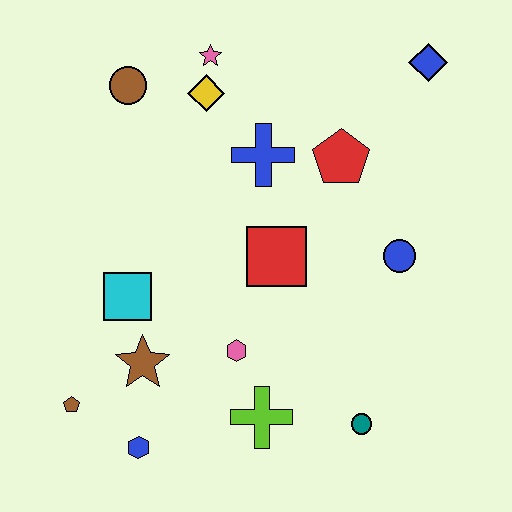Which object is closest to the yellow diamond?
The pink star is closest to the yellow diamond.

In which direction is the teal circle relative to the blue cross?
The teal circle is below the blue cross.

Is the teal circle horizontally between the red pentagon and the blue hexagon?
No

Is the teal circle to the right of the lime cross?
Yes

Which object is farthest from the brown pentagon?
The blue diamond is farthest from the brown pentagon.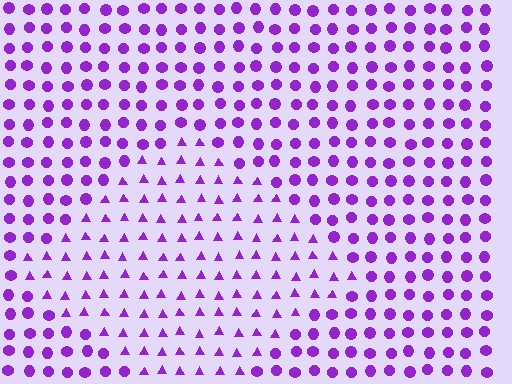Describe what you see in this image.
The image is filled with small purple elements arranged in a uniform grid. A diamond-shaped region contains triangles, while the surrounding area contains circles. The boundary is defined purely by the change in element shape.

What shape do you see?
I see a diamond.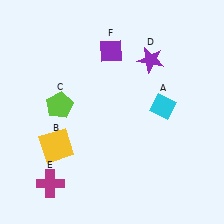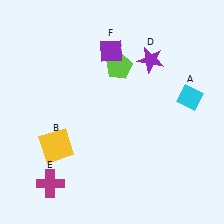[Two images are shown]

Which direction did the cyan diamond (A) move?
The cyan diamond (A) moved right.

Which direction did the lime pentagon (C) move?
The lime pentagon (C) moved right.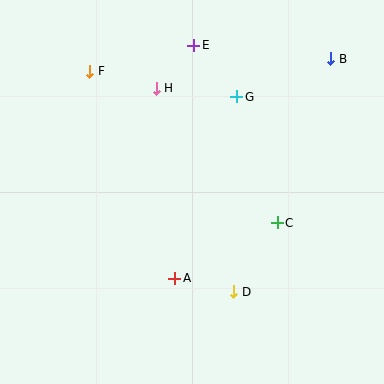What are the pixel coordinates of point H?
Point H is at (156, 88).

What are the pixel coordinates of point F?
Point F is at (90, 71).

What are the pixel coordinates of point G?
Point G is at (237, 97).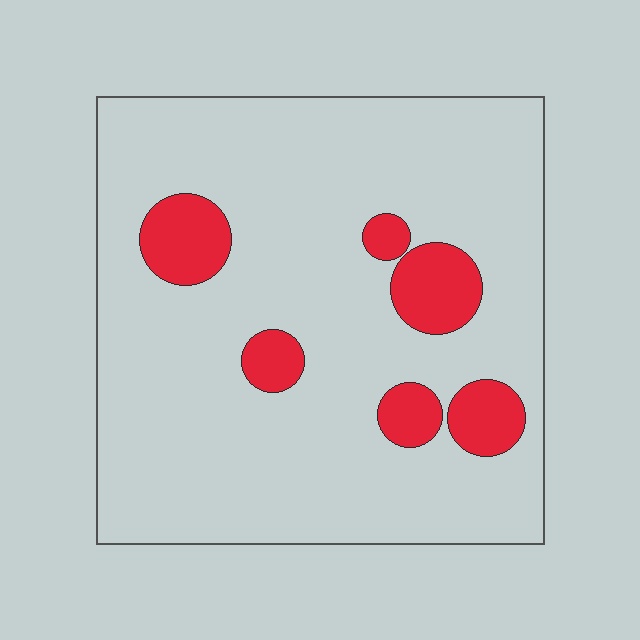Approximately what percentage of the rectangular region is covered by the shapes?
Approximately 15%.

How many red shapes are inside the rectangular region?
6.